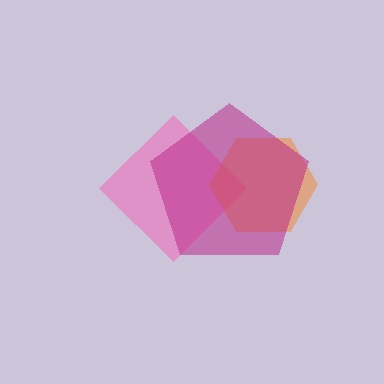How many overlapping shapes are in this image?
There are 3 overlapping shapes in the image.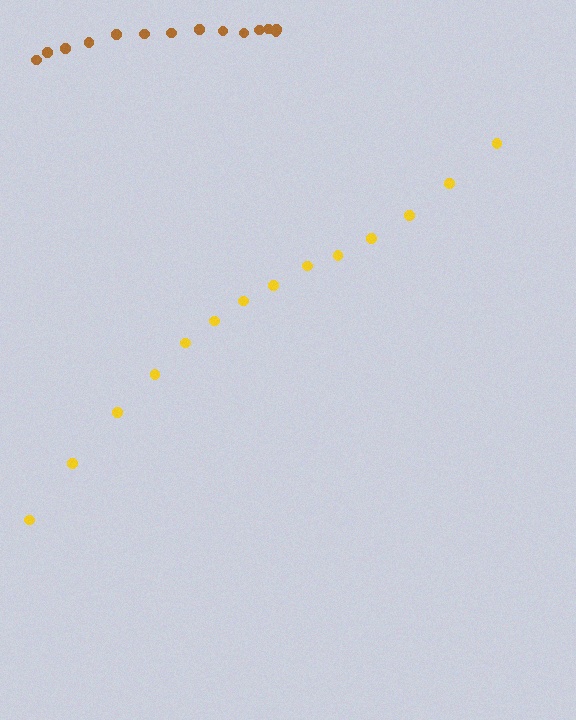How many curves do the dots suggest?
There are 2 distinct paths.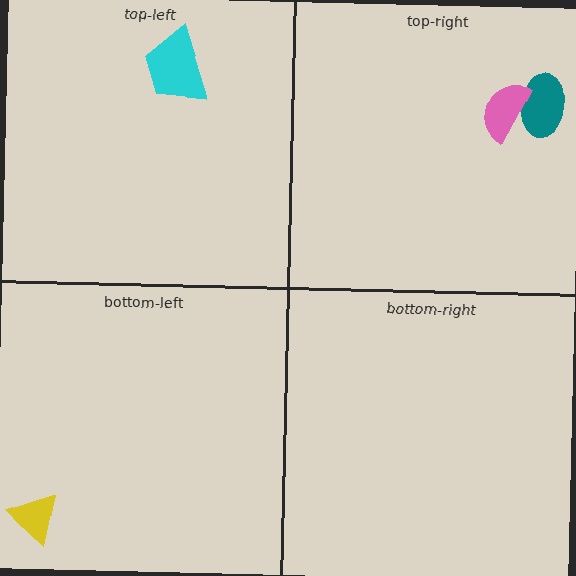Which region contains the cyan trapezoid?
The top-left region.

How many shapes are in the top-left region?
1.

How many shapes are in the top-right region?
2.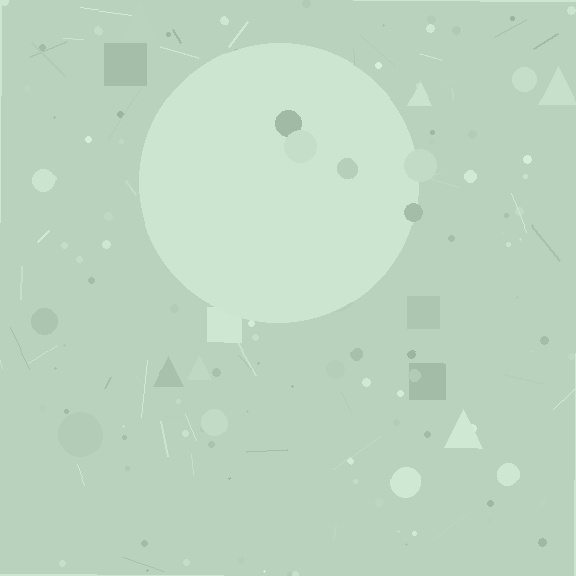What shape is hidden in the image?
A circle is hidden in the image.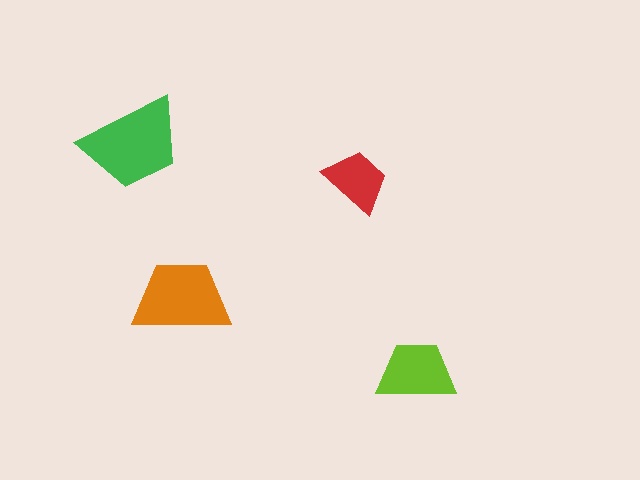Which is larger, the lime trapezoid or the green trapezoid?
The green one.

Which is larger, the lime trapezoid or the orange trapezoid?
The orange one.